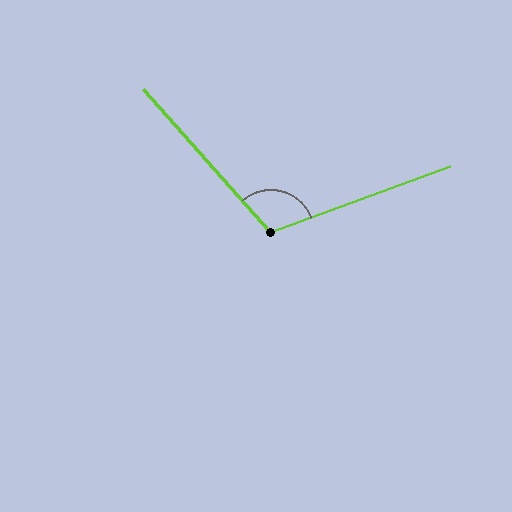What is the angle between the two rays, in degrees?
Approximately 111 degrees.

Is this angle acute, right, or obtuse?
It is obtuse.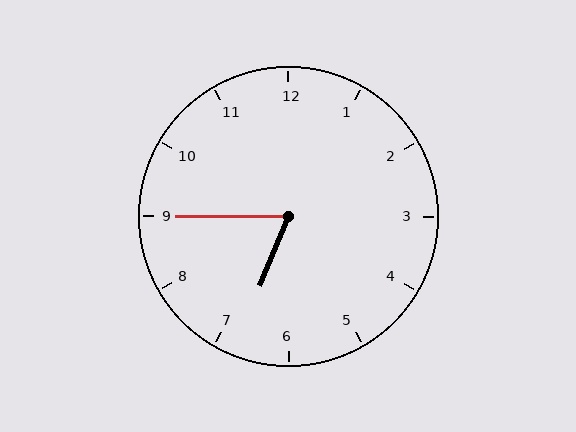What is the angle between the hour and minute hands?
Approximately 68 degrees.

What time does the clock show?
6:45.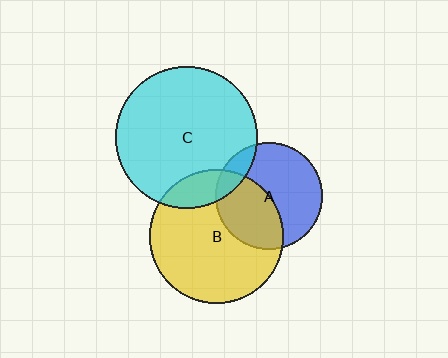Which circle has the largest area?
Circle C (cyan).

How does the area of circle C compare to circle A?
Approximately 1.8 times.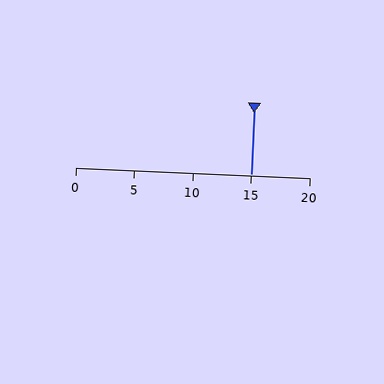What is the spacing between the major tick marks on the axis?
The major ticks are spaced 5 apart.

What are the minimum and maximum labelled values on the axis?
The axis runs from 0 to 20.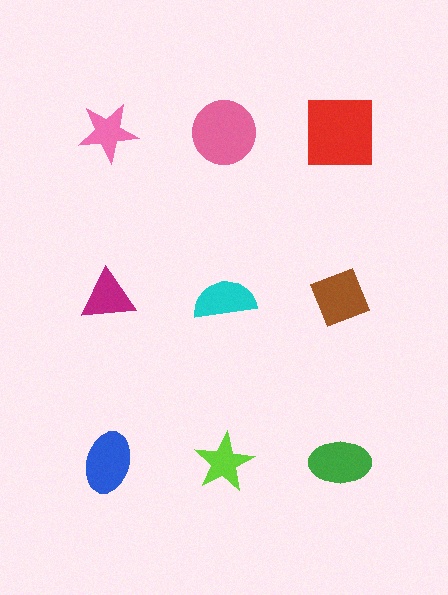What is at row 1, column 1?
A pink star.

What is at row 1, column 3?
A red square.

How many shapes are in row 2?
3 shapes.